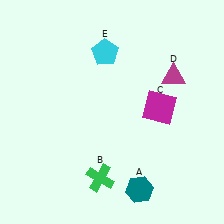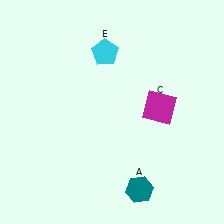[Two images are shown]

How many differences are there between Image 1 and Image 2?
There are 2 differences between the two images.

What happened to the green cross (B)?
The green cross (B) was removed in Image 2. It was in the bottom-left area of Image 1.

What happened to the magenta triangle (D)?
The magenta triangle (D) was removed in Image 2. It was in the top-right area of Image 1.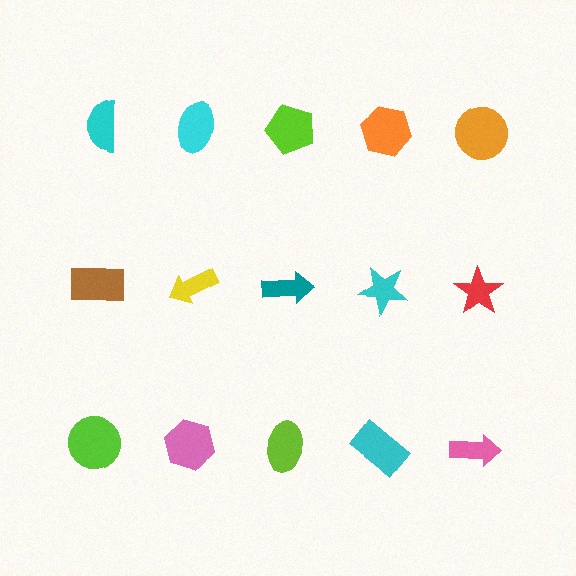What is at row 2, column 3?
A teal arrow.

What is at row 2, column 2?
A yellow arrow.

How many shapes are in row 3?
5 shapes.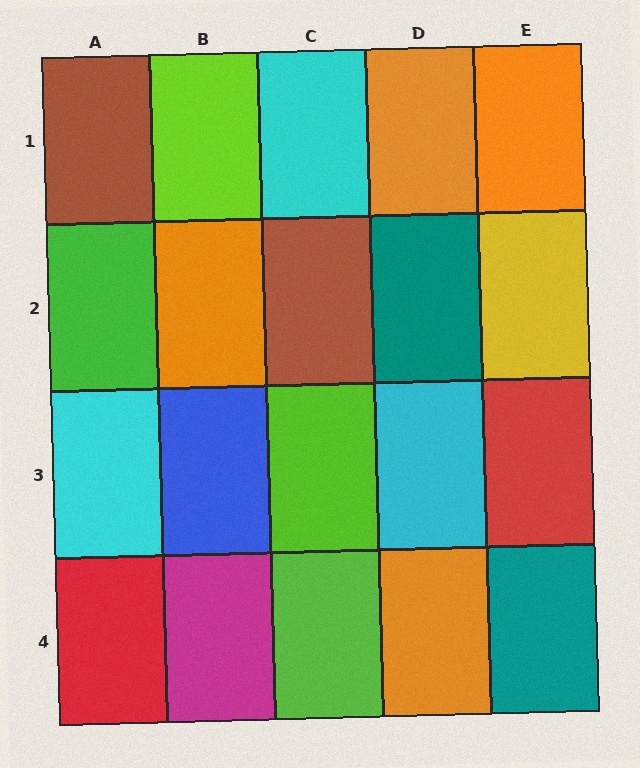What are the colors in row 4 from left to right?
Red, magenta, lime, orange, teal.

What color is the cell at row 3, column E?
Red.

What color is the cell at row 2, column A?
Green.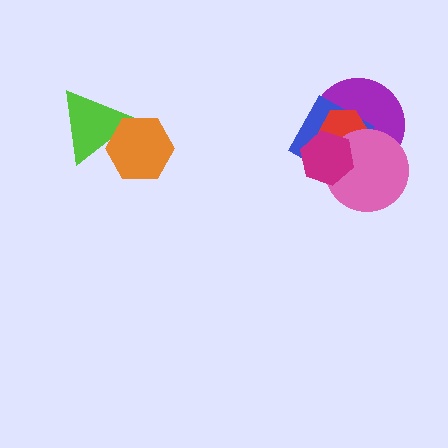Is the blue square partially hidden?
Yes, it is partially covered by another shape.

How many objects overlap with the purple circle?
4 objects overlap with the purple circle.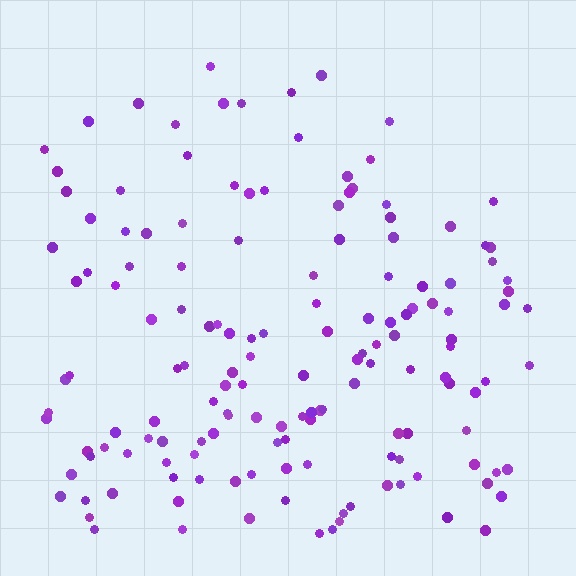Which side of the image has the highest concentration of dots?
The bottom.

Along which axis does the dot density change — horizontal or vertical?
Vertical.